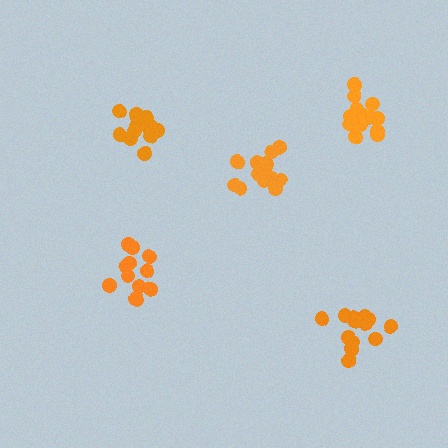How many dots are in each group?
Group 1: 14 dots, Group 2: 12 dots, Group 3: 16 dots, Group 4: 14 dots, Group 5: 13 dots (69 total).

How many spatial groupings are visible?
There are 5 spatial groupings.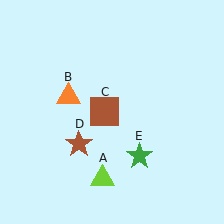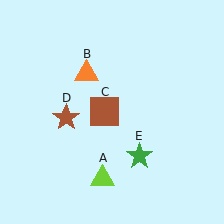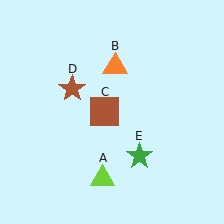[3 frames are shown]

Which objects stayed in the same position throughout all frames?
Lime triangle (object A) and brown square (object C) and green star (object E) remained stationary.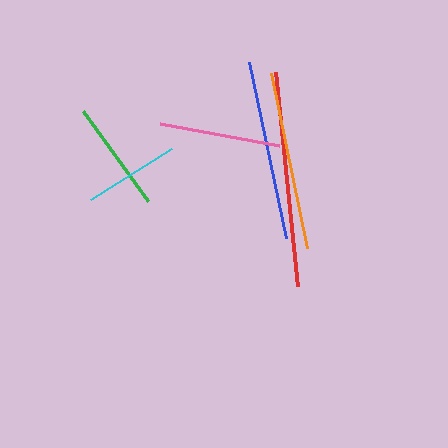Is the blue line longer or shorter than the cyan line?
The blue line is longer than the cyan line.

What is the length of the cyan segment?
The cyan segment is approximately 96 pixels long.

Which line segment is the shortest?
The cyan line is the shortest at approximately 96 pixels.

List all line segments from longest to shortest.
From longest to shortest: red, blue, orange, pink, green, cyan.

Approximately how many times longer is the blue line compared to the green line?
The blue line is approximately 1.6 times the length of the green line.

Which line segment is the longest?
The red line is the longest at approximately 216 pixels.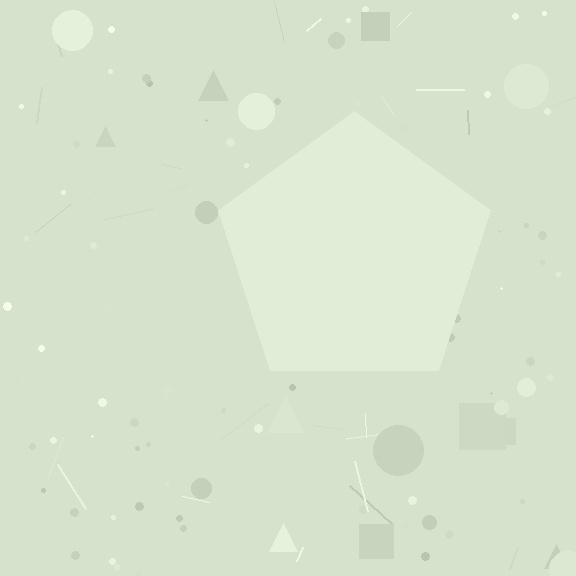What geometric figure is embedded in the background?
A pentagon is embedded in the background.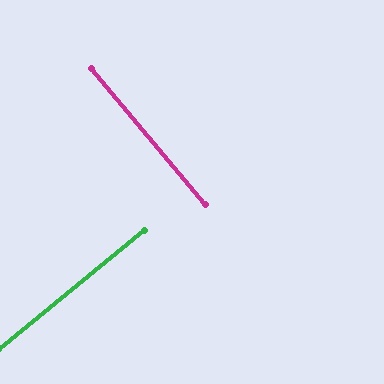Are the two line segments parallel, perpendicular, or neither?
Perpendicular — they meet at approximately 89°.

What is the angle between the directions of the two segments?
Approximately 89 degrees.